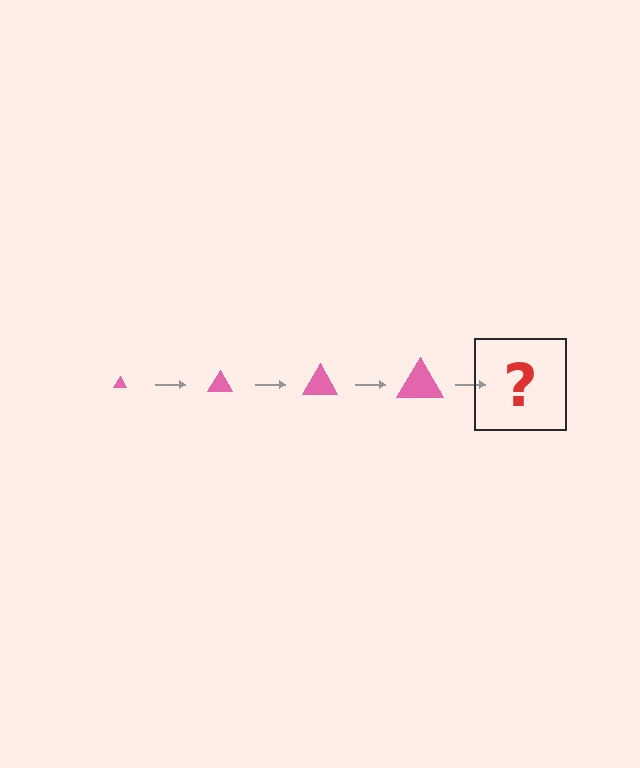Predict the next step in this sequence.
The next step is a pink triangle, larger than the previous one.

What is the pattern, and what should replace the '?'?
The pattern is that the triangle gets progressively larger each step. The '?' should be a pink triangle, larger than the previous one.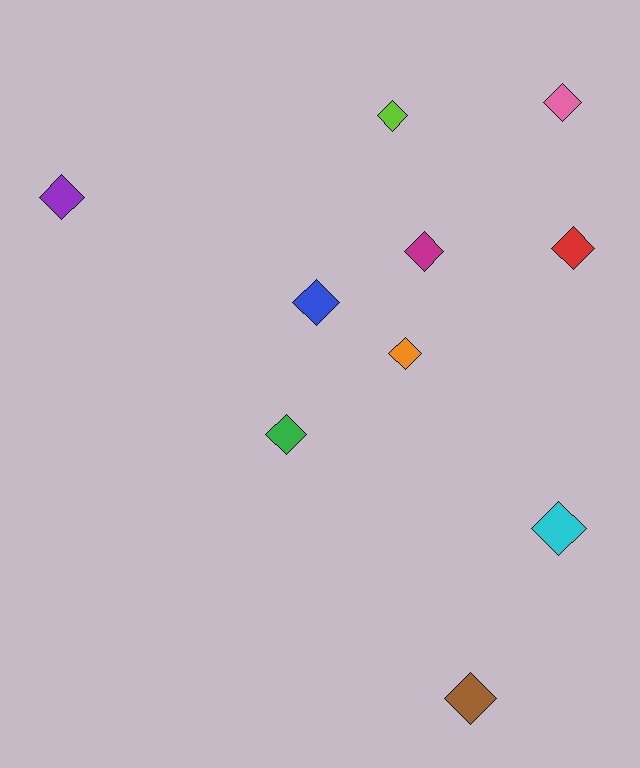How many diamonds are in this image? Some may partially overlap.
There are 10 diamonds.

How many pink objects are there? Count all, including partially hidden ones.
There is 1 pink object.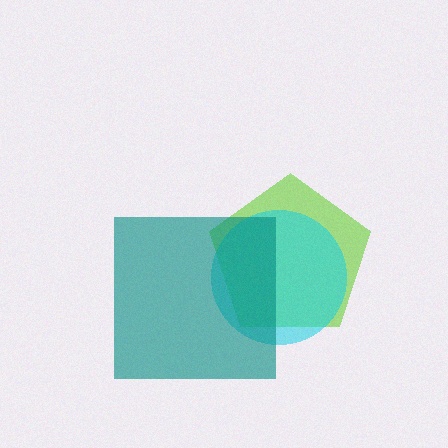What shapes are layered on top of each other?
The layered shapes are: a lime pentagon, a cyan circle, a teal square.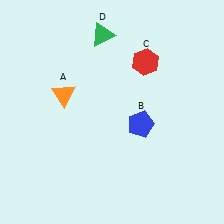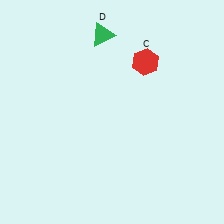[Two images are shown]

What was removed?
The blue pentagon (B), the orange triangle (A) were removed in Image 2.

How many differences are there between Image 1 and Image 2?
There are 2 differences between the two images.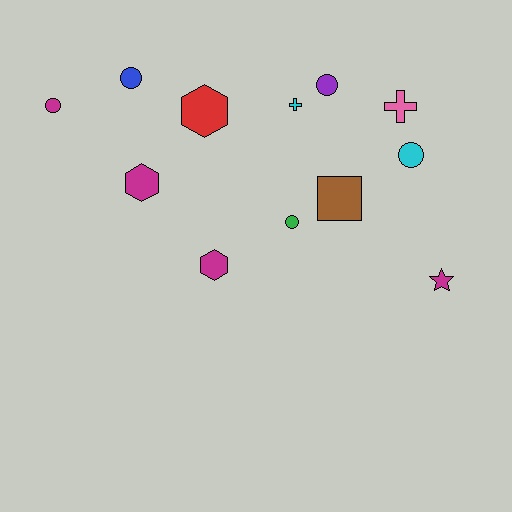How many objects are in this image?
There are 12 objects.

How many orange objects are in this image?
There are no orange objects.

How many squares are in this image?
There is 1 square.